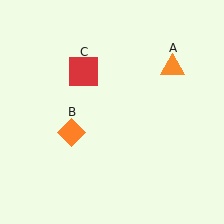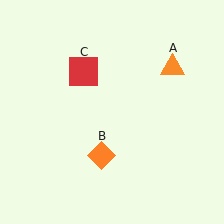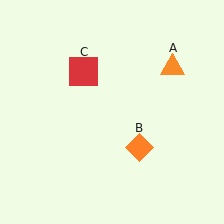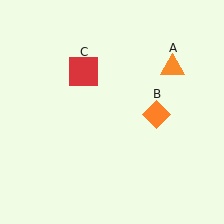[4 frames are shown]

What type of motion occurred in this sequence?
The orange diamond (object B) rotated counterclockwise around the center of the scene.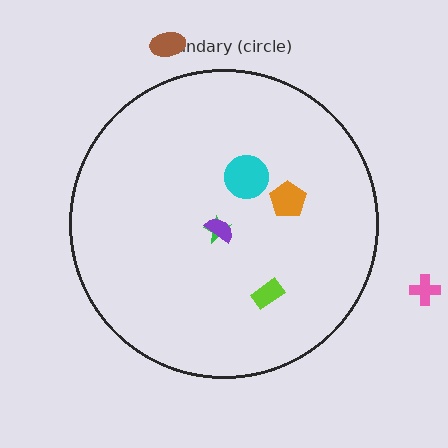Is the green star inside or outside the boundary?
Inside.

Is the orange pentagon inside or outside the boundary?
Inside.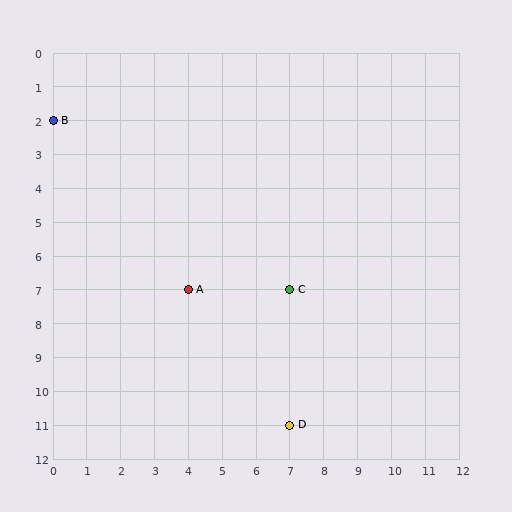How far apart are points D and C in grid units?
Points D and C are 4 rows apart.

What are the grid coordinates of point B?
Point B is at grid coordinates (0, 2).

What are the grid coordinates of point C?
Point C is at grid coordinates (7, 7).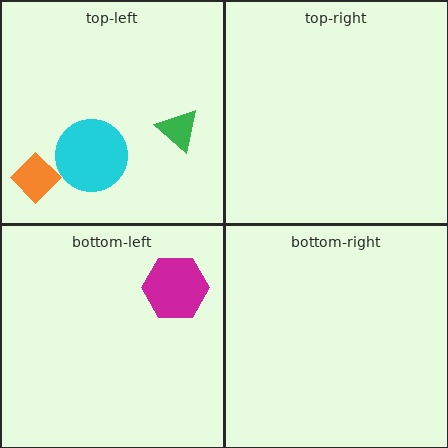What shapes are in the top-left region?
The orange diamond, the cyan circle, the green triangle.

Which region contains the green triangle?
The top-left region.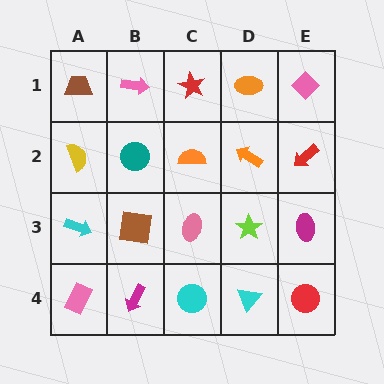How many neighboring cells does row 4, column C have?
3.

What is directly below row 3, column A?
A pink rectangle.